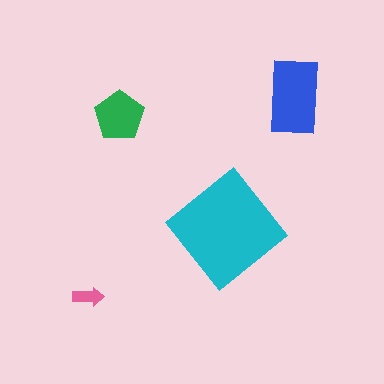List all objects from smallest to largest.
The pink arrow, the green pentagon, the blue rectangle, the cyan diamond.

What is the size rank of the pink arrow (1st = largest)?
4th.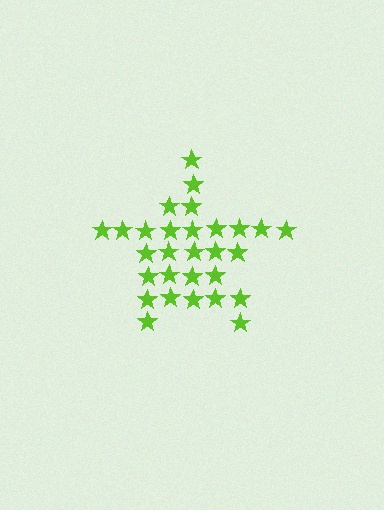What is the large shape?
The large shape is a star.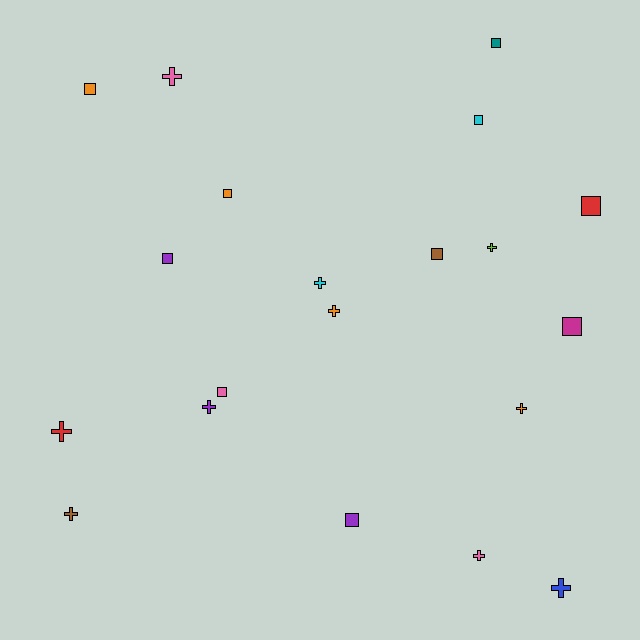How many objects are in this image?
There are 20 objects.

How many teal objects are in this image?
There is 1 teal object.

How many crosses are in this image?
There are 10 crosses.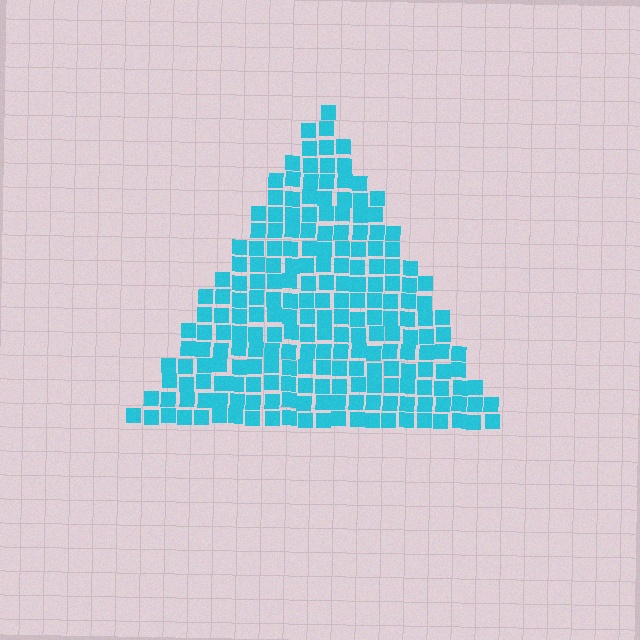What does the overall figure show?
The overall figure shows a triangle.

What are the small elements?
The small elements are squares.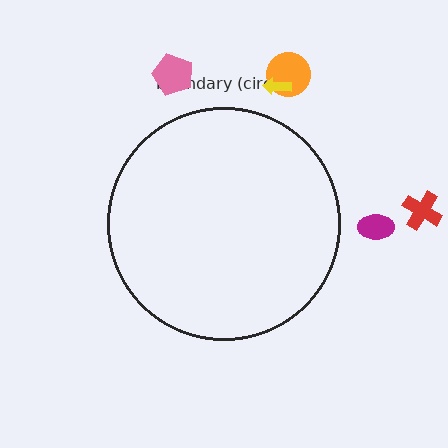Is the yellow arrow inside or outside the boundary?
Outside.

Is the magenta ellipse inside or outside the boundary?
Outside.